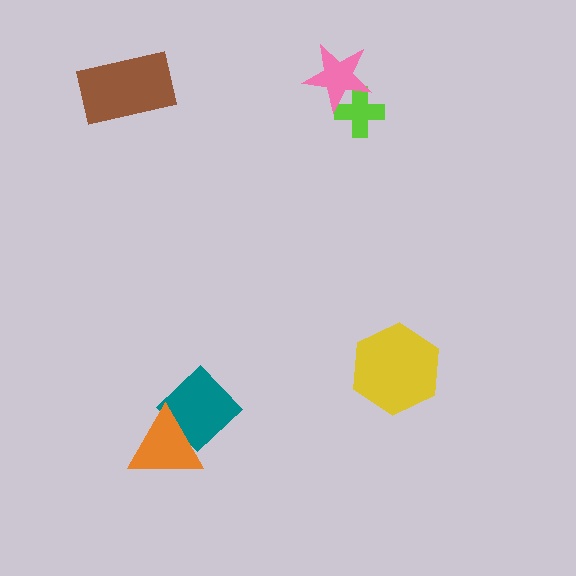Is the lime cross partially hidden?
Yes, it is partially covered by another shape.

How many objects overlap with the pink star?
1 object overlaps with the pink star.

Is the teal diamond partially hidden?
Yes, it is partially covered by another shape.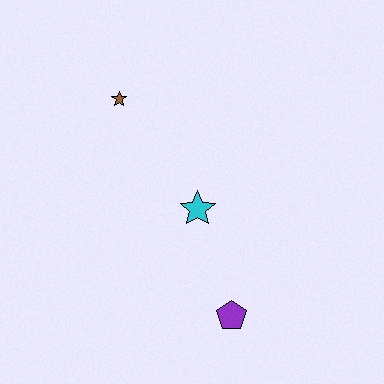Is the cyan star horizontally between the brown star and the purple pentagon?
Yes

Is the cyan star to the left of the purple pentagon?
Yes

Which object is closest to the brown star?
The cyan star is closest to the brown star.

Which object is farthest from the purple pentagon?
The brown star is farthest from the purple pentagon.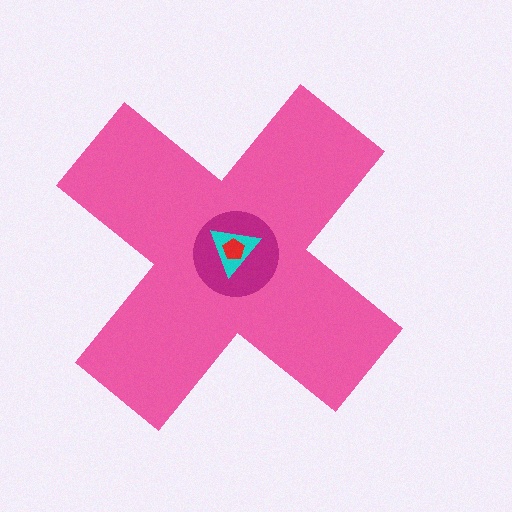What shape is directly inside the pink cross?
The magenta circle.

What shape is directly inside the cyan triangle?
The red pentagon.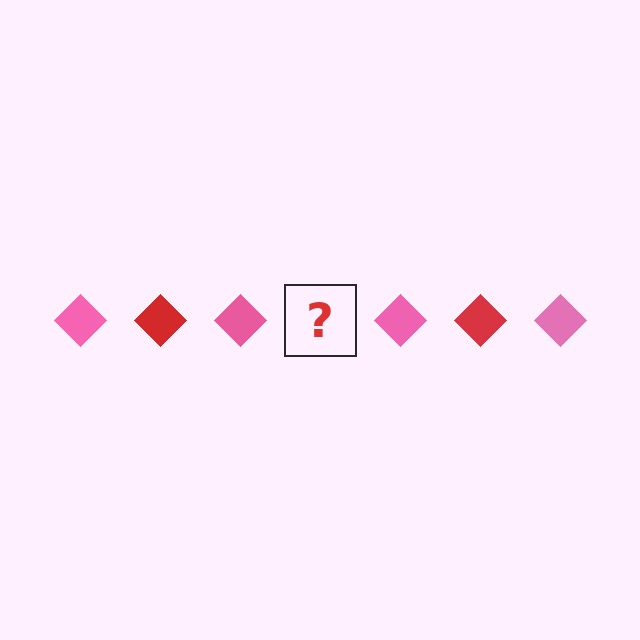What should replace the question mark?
The question mark should be replaced with a red diamond.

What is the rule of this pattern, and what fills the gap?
The rule is that the pattern cycles through pink, red diamonds. The gap should be filled with a red diamond.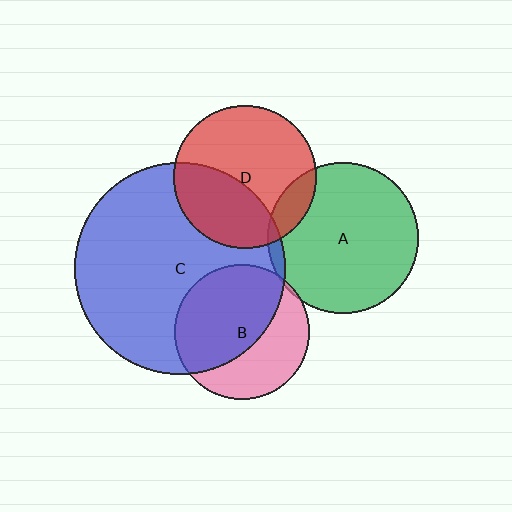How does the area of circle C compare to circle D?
Approximately 2.2 times.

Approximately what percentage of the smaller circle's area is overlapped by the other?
Approximately 10%.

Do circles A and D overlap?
Yes.